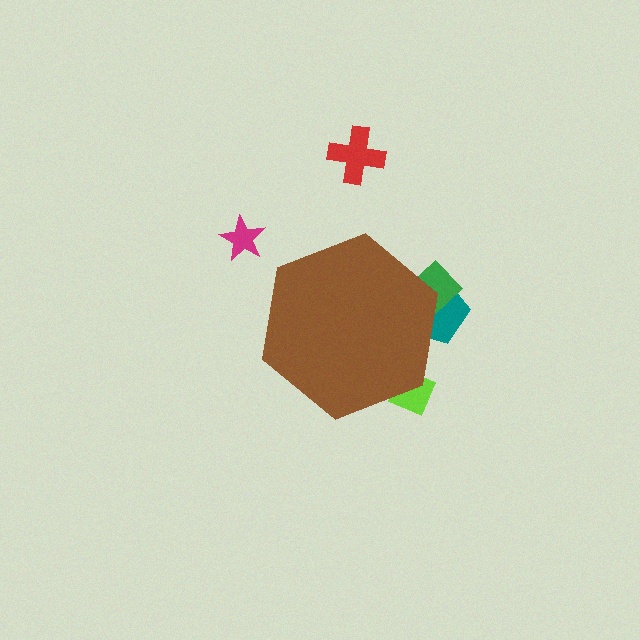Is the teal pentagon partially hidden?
Yes, the teal pentagon is partially hidden behind the brown hexagon.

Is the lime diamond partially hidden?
Yes, the lime diamond is partially hidden behind the brown hexagon.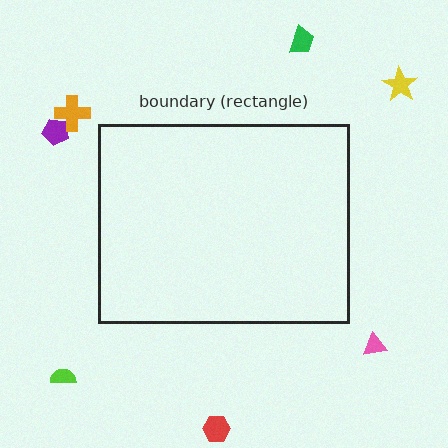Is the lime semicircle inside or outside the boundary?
Outside.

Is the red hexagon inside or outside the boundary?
Outside.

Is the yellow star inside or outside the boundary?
Outside.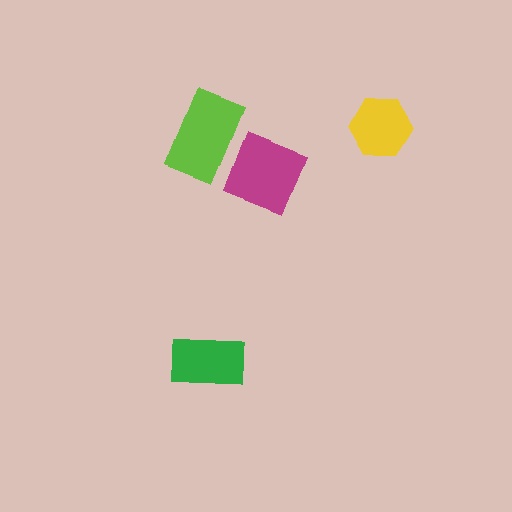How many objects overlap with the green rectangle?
0 objects overlap with the green rectangle.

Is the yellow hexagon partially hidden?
No, no other shape covers it.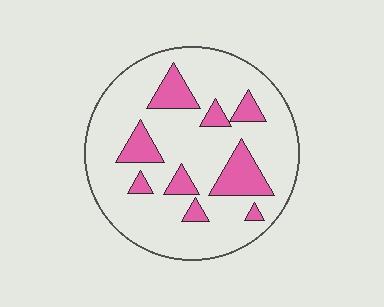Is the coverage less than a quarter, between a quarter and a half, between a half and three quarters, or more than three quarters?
Less than a quarter.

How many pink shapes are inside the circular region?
9.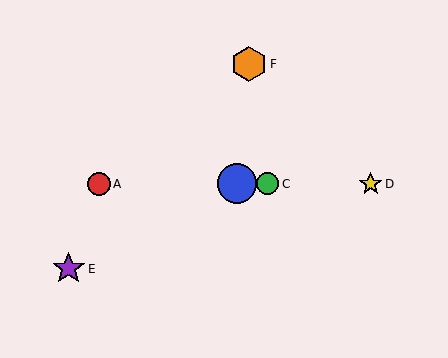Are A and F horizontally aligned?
No, A is at y≈184 and F is at y≈64.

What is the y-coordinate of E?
Object E is at y≈269.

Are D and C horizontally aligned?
Yes, both are at y≈184.